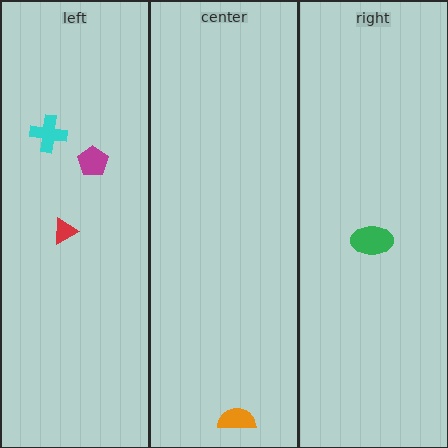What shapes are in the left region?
The magenta pentagon, the red triangle, the cyan cross.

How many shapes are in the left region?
3.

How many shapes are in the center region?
1.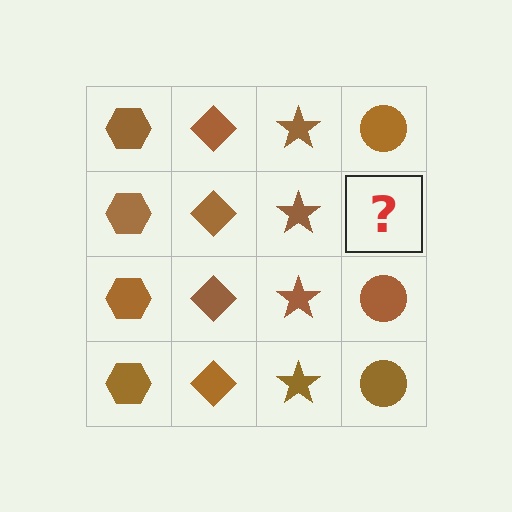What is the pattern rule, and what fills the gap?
The rule is that each column has a consistent shape. The gap should be filled with a brown circle.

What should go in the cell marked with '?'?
The missing cell should contain a brown circle.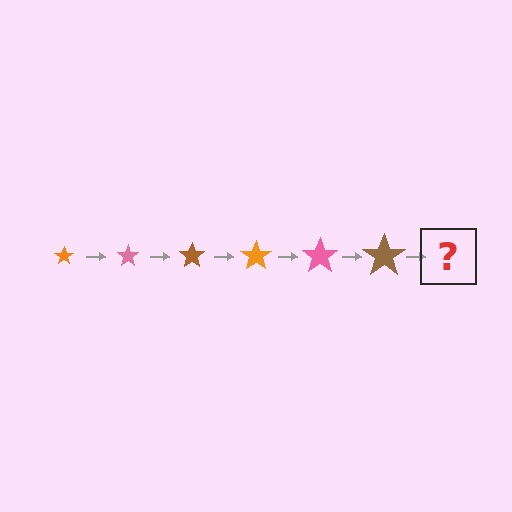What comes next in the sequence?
The next element should be an orange star, larger than the previous one.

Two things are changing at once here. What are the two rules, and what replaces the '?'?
The two rules are that the star grows larger each step and the color cycles through orange, pink, and brown. The '?' should be an orange star, larger than the previous one.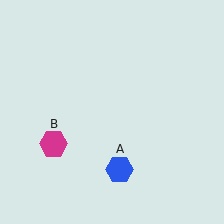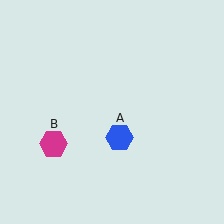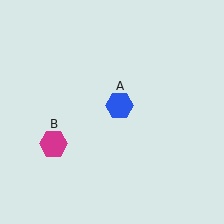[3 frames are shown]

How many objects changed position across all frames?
1 object changed position: blue hexagon (object A).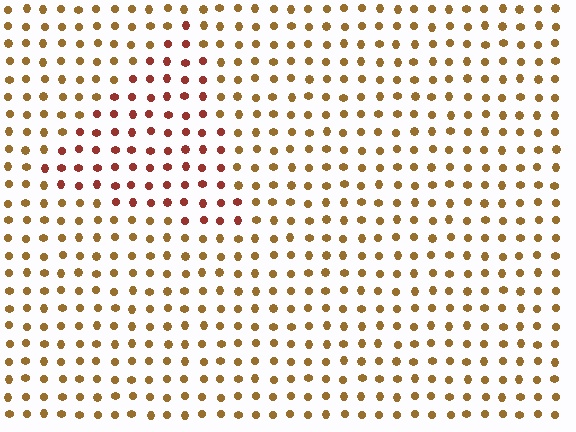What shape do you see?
I see a triangle.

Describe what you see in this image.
The image is filled with small brown elements in a uniform arrangement. A triangle-shaped region is visible where the elements are tinted to a slightly different hue, forming a subtle color boundary.